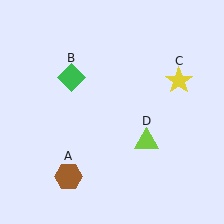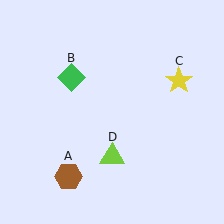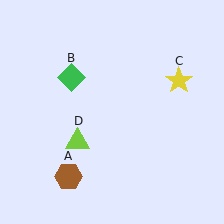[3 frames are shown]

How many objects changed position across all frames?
1 object changed position: lime triangle (object D).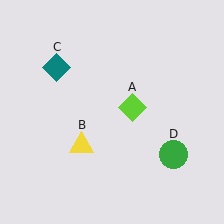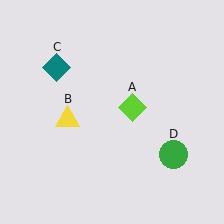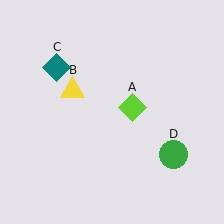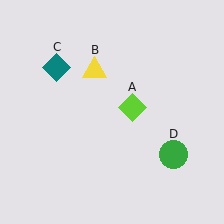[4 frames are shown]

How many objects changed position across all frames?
1 object changed position: yellow triangle (object B).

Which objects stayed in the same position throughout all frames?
Lime diamond (object A) and teal diamond (object C) and green circle (object D) remained stationary.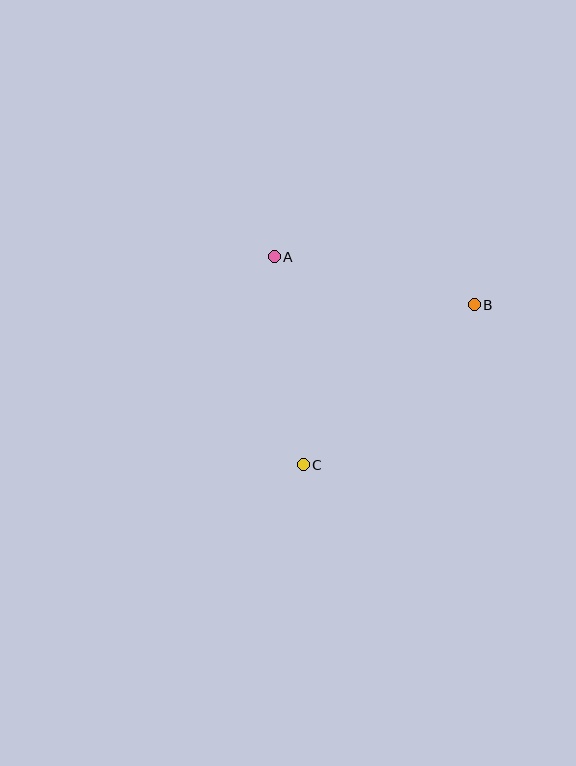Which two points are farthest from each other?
Points B and C are farthest from each other.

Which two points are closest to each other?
Points A and B are closest to each other.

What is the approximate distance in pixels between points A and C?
The distance between A and C is approximately 210 pixels.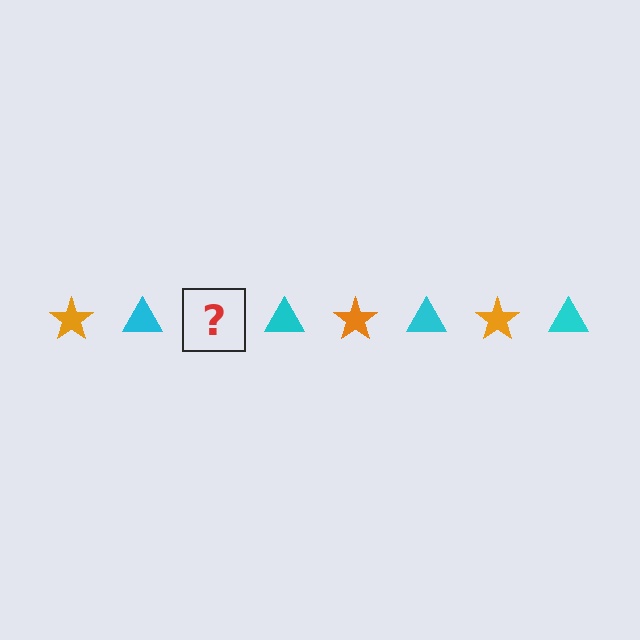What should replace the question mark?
The question mark should be replaced with an orange star.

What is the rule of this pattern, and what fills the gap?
The rule is that the pattern alternates between orange star and cyan triangle. The gap should be filled with an orange star.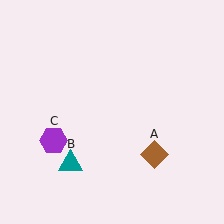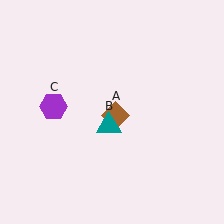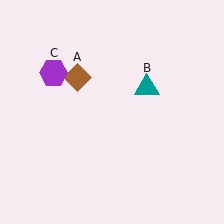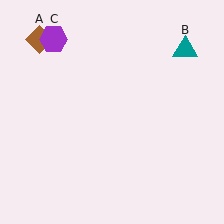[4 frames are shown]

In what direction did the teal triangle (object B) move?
The teal triangle (object B) moved up and to the right.